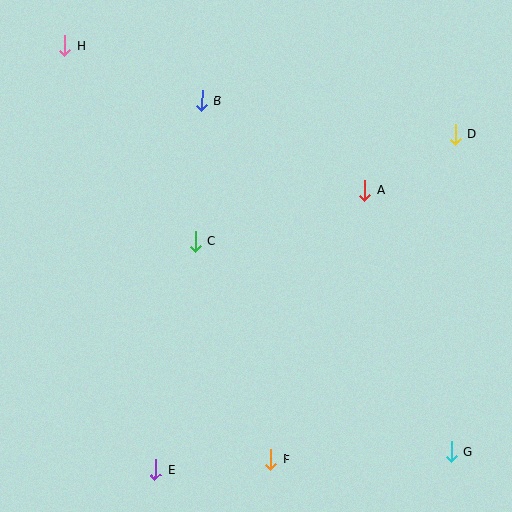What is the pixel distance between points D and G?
The distance between D and G is 317 pixels.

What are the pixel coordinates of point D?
Point D is at (455, 134).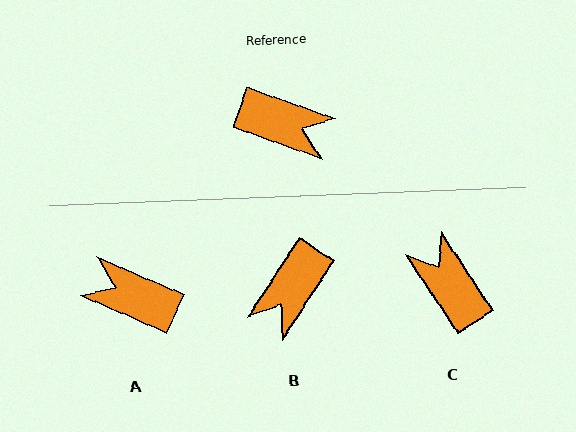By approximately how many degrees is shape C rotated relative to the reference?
Approximately 143 degrees counter-clockwise.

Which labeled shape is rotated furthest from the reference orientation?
A, about 176 degrees away.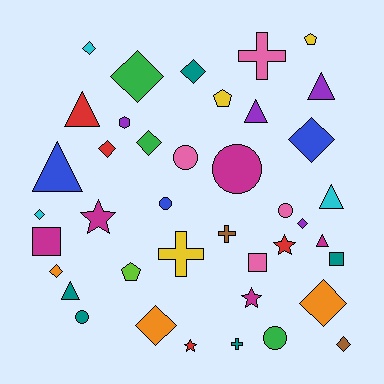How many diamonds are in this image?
There are 12 diamonds.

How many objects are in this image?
There are 40 objects.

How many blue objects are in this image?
There are 3 blue objects.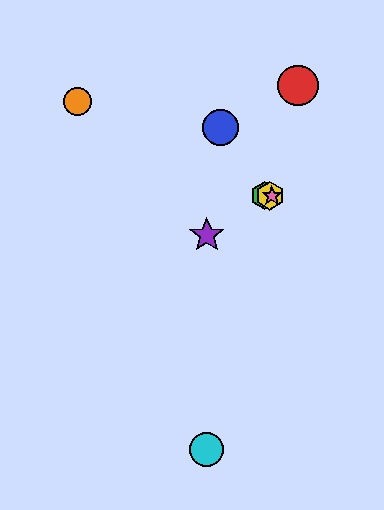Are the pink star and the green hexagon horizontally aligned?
Yes, both are at y≈196.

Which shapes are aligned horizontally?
The green hexagon, the yellow hexagon, the pink star are aligned horizontally.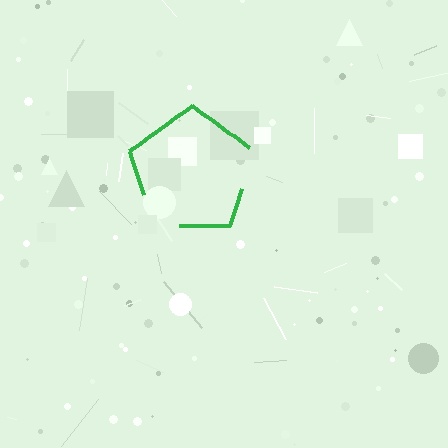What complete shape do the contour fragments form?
The contour fragments form a pentagon.